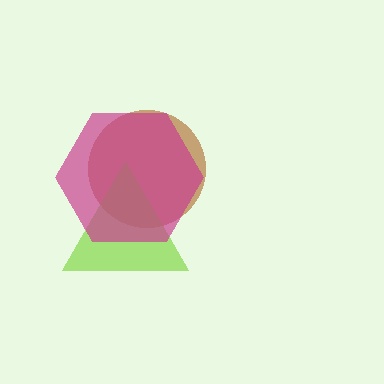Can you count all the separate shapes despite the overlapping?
Yes, there are 3 separate shapes.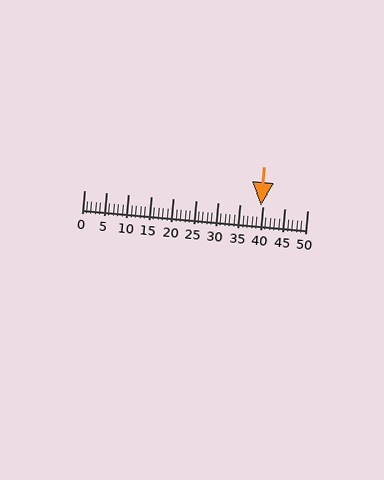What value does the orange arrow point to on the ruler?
The orange arrow points to approximately 40.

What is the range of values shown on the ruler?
The ruler shows values from 0 to 50.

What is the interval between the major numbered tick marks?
The major tick marks are spaced 5 units apart.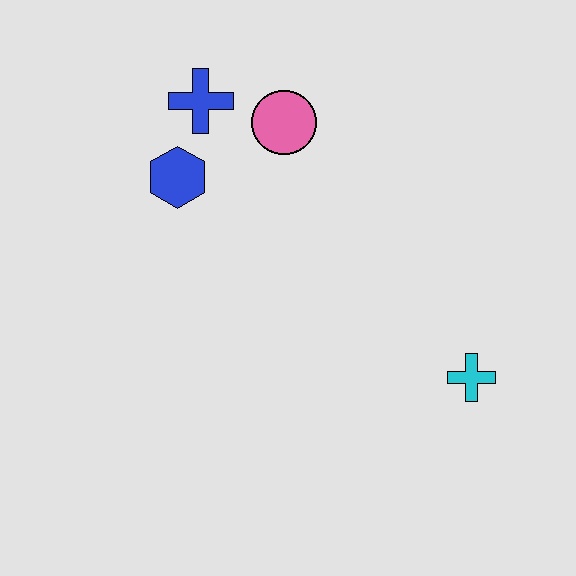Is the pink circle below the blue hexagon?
No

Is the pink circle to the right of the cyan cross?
No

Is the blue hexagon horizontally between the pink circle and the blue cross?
No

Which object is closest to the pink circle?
The blue cross is closest to the pink circle.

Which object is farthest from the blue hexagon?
The cyan cross is farthest from the blue hexagon.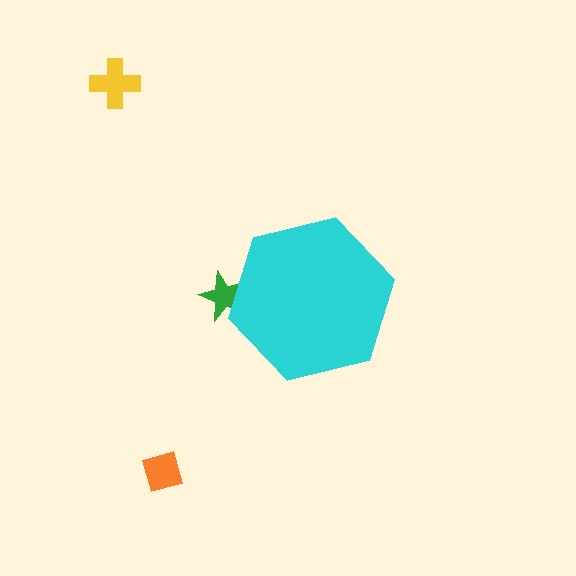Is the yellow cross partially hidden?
No, the yellow cross is fully visible.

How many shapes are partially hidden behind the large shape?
1 shape is partially hidden.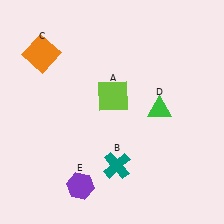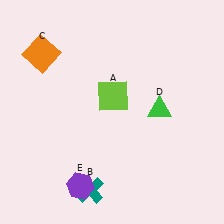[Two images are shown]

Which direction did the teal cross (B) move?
The teal cross (B) moved left.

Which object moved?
The teal cross (B) moved left.